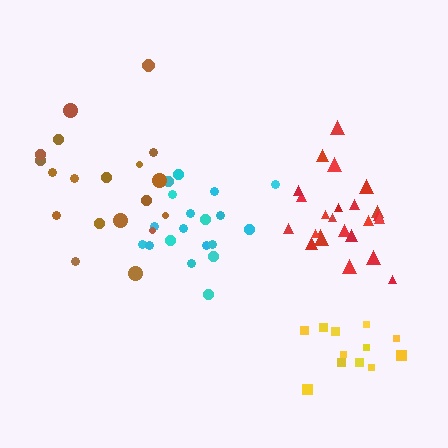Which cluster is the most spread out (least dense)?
Yellow.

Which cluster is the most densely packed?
Red.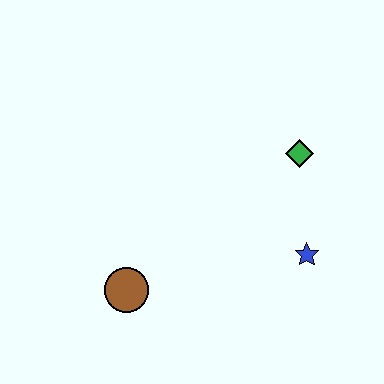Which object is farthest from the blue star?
The brown circle is farthest from the blue star.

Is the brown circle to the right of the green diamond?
No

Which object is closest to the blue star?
The green diamond is closest to the blue star.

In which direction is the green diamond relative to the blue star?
The green diamond is above the blue star.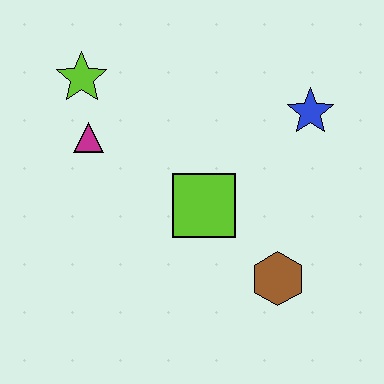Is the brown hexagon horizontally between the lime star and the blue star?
Yes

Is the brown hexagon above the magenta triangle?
No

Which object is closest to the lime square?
The brown hexagon is closest to the lime square.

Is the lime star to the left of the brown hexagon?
Yes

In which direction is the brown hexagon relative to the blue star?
The brown hexagon is below the blue star.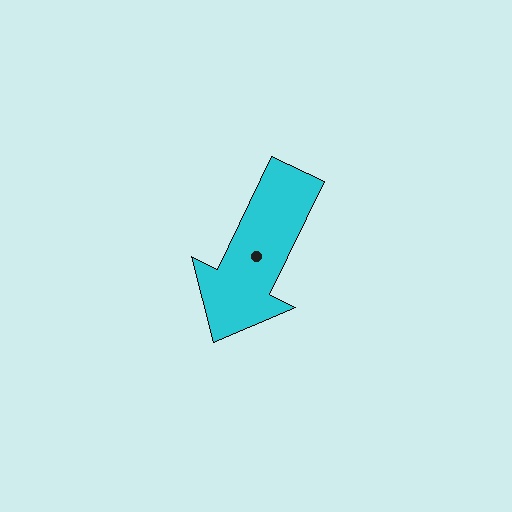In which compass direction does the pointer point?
Southwest.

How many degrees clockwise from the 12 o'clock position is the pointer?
Approximately 206 degrees.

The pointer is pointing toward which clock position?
Roughly 7 o'clock.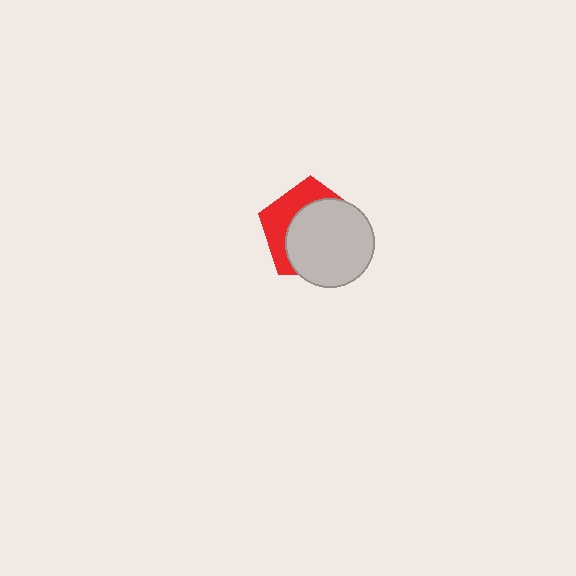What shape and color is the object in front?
The object in front is a light gray circle.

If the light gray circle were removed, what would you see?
You would see the complete red pentagon.